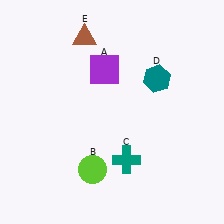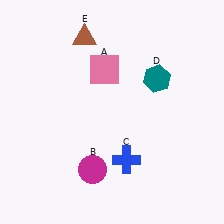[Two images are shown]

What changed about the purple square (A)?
In Image 1, A is purple. In Image 2, it changed to pink.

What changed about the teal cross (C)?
In Image 1, C is teal. In Image 2, it changed to blue.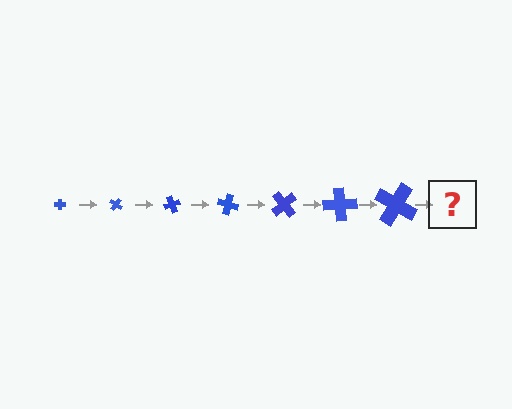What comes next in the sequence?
The next element should be a cross, larger than the previous one and rotated 245 degrees from the start.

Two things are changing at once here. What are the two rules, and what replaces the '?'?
The two rules are that the cross grows larger each step and it rotates 35 degrees each step. The '?' should be a cross, larger than the previous one and rotated 245 degrees from the start.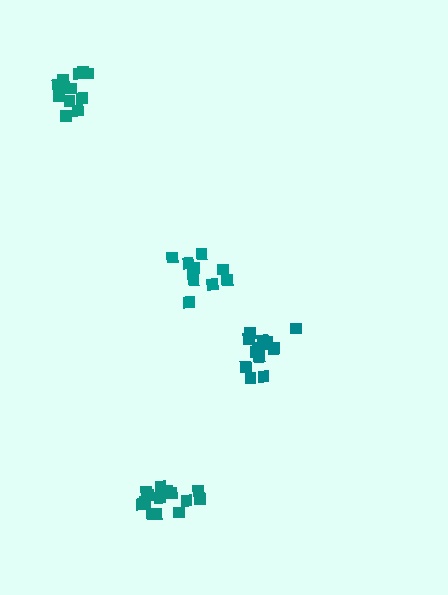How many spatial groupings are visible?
There are 4 spatial groupings.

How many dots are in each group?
Group 1: 14 dots, Group 2: 11 dots, Group 3: 12 dots, Group 4: 16 dots (53 total).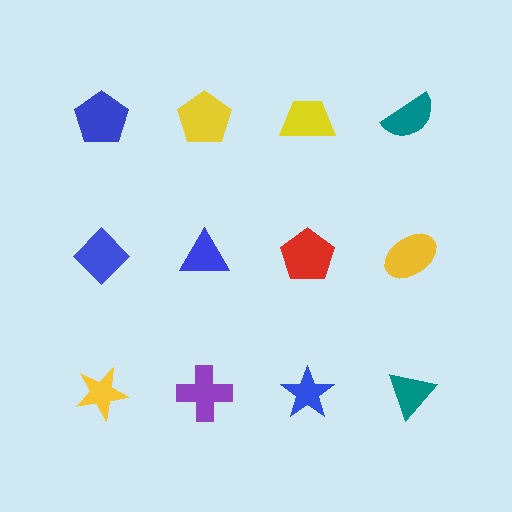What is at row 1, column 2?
A yellow pentagon.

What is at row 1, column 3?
A yellow trapezoid.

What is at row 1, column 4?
A teal semicircle.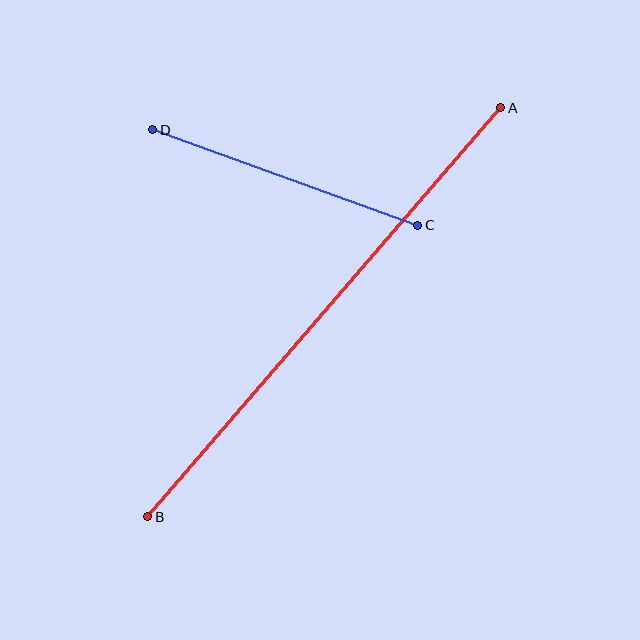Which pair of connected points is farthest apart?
Points A and B are farthest apart.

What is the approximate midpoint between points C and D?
The midpoint is at approximately (285, 177) pixels.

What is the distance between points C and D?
The distance is approximately 282 pixels.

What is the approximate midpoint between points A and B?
The midpoint is at approximately (324, 312) pixels.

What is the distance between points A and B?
The distance is approximately 541 pixels.